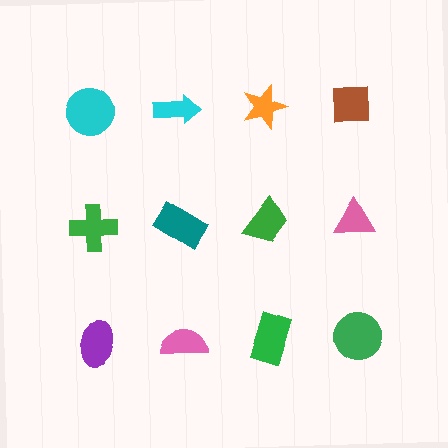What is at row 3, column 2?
A pink semicircle.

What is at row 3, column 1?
A purple ellipse.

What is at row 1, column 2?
A cyan arrow.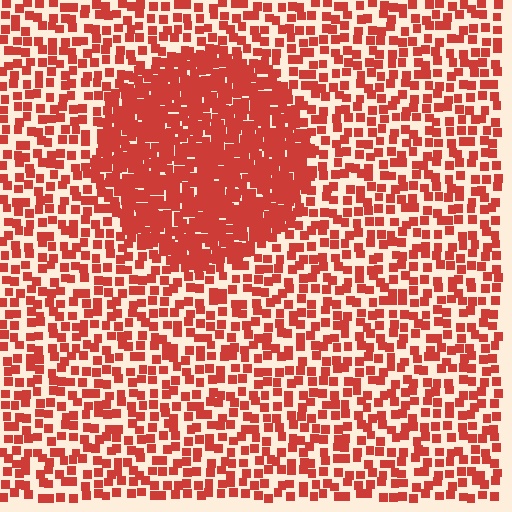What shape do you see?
I see a circle.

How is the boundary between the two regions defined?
The boundary is defined by a change in element density (approximately 2.3x ratio). All elements are the same color, size, and shape.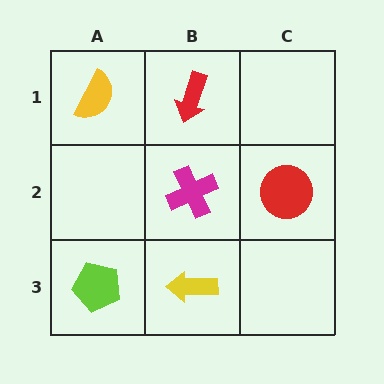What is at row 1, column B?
A red arrow.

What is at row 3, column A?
A lime pentagon.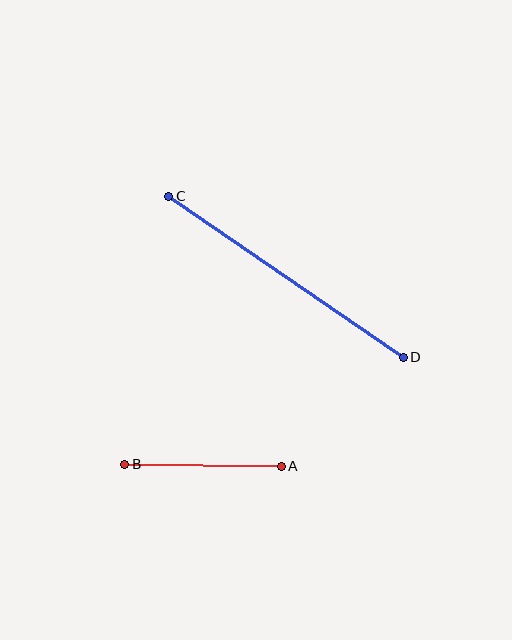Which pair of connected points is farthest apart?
Points C and D are farthest apart.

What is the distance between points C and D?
The distance is approximately 284 pixels.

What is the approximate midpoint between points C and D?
The midpoint is at approximately (286, 277) pixels.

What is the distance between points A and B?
The distance is approximately 157 pixels.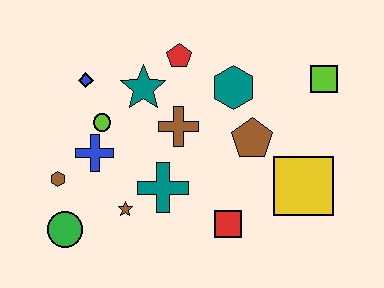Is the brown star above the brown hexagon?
No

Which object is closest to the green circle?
The brown hexagon is closest to the green circle.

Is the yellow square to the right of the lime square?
No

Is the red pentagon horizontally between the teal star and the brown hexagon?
No